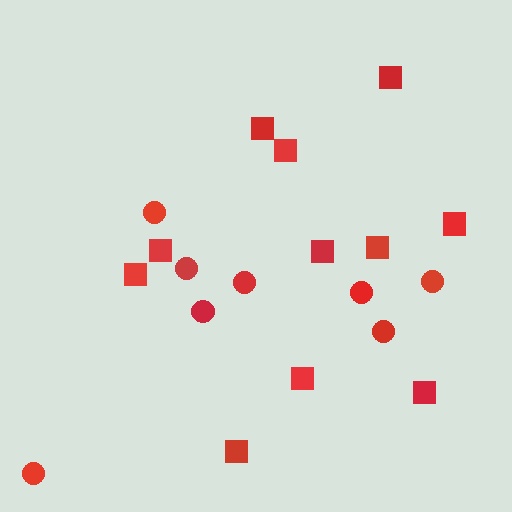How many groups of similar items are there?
There are 2 groups: one group of circles (8) and one group of squares (11).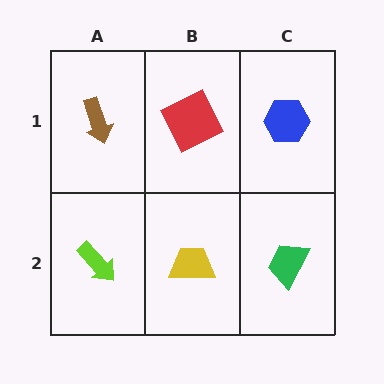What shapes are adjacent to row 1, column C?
A green trapezoid (row 2, column C), a red square (row 1, column B).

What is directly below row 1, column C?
A green trapezoid.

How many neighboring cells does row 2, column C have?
2.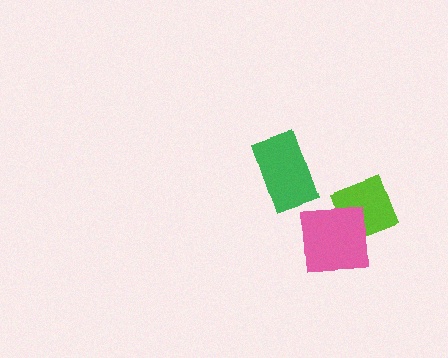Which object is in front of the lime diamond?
The pink square is in front of the lime diamond.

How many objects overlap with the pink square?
1 object overlaps with the pink square.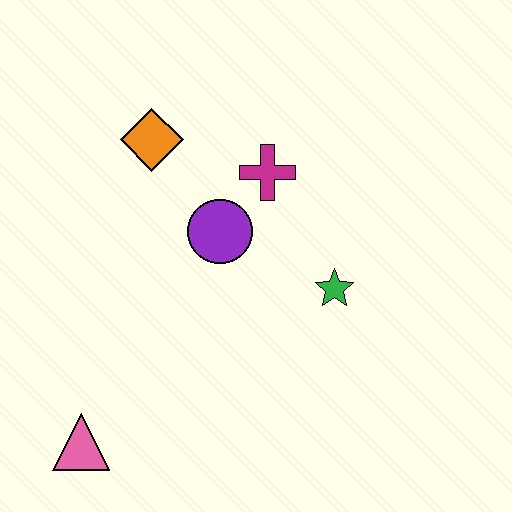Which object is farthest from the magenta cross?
The pink triangle is farthest from the magenta cross.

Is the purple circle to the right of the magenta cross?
No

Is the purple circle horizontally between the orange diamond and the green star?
Yes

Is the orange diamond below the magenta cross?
No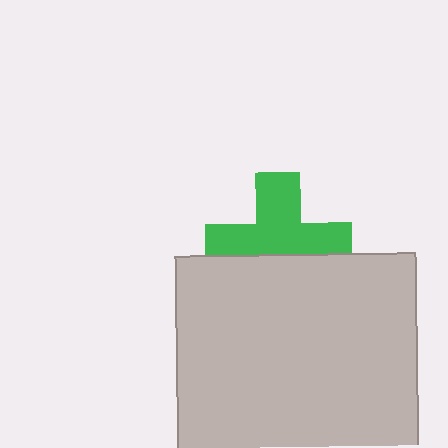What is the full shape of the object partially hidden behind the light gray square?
The partially hidden object is a green cross.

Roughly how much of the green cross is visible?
About half of it is visible (roughly 62%).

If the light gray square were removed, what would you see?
You would see the complete green cross.